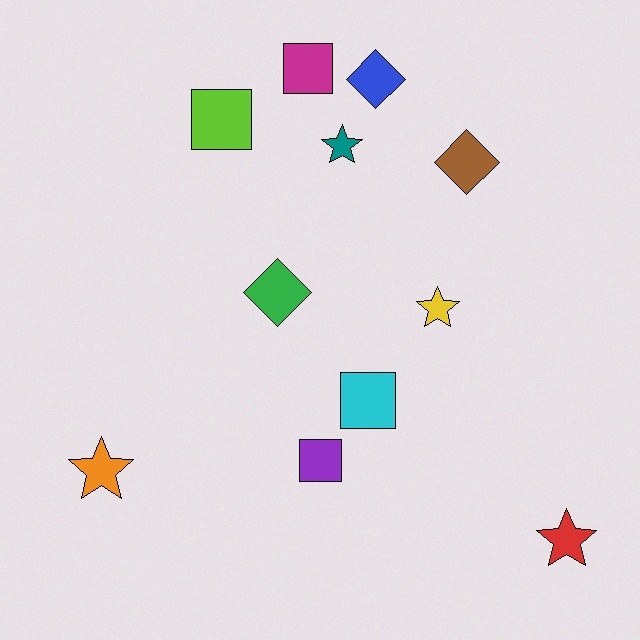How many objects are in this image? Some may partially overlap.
There are 11 objects.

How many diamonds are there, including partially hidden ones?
There are 3 diamonds.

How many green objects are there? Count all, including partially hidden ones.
There is 1 green object.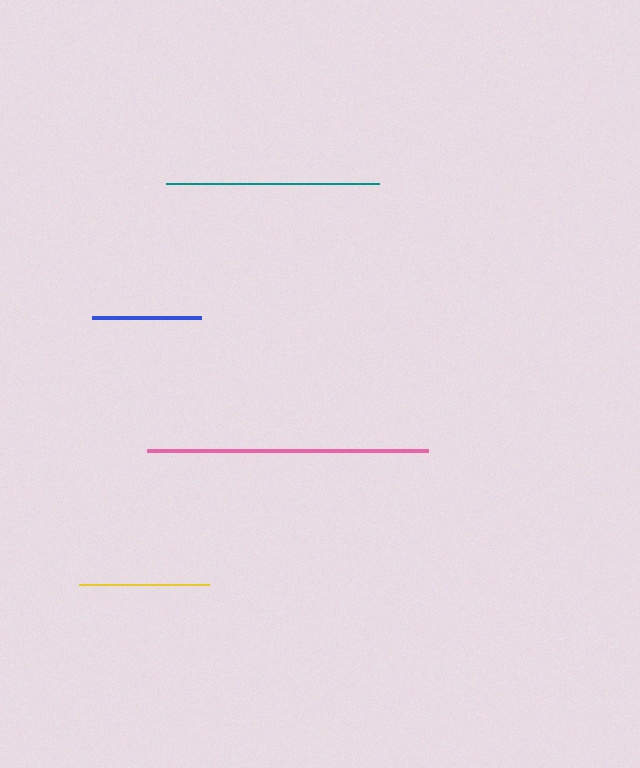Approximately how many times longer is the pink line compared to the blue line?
The pink line is approximately 2.6 times the length of the blue line.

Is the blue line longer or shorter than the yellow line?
The yellow line is longer than the blue line.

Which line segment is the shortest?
The blue line is the shortest at approximately 109 pixels.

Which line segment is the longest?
The pink line is the longest at approximately 281 pixels.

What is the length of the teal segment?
The teal segment is approximately 213 pixels long.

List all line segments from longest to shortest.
From longest to shortest: pink, teal, yellow, blue.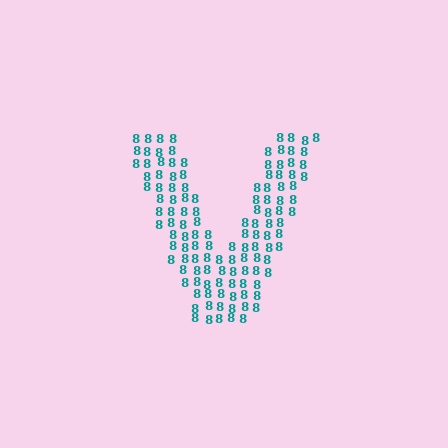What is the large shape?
The large shape is the letter V.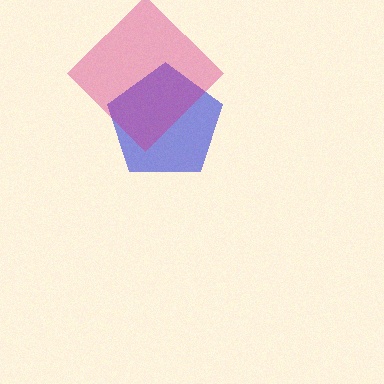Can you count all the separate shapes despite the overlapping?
Yes, there are 2 separate shapes.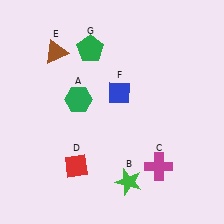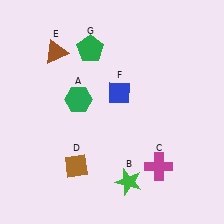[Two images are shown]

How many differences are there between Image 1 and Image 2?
There is 1 difference between the two images.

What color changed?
The diamond (D) changed from red in Image 1 to brown in Image 2.